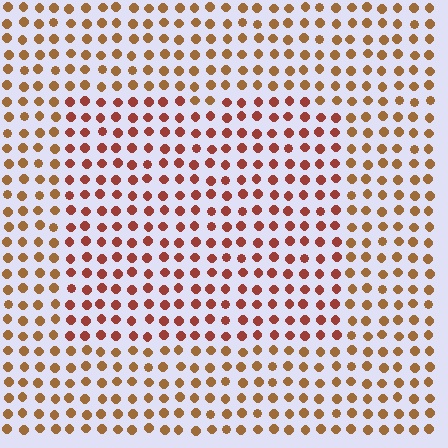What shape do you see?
I see a rectangle.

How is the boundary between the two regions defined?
The boundary is defined purely by a slight shift in hue (about 28 degrees). Spacing, size, and orientation are identical on both sides.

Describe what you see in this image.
The image is filled with small brown elements in a uniform arrangement. A rectangle-shaped region is visible where the elements are tinted to a slightly different hue, forming a subtle color boundary.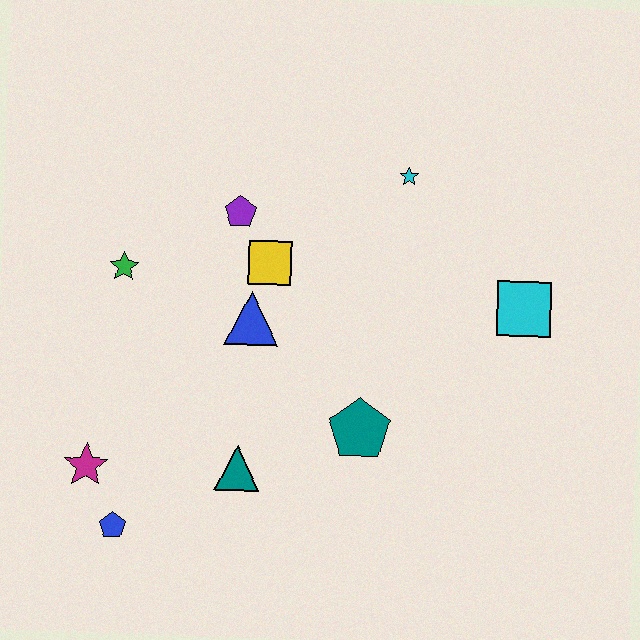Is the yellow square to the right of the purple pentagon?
Yes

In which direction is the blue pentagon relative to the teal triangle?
The blue pentagon is to the left of the teal triangle.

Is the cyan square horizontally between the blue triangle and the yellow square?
No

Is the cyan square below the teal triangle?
No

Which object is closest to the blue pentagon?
The magenta star is closest to the blue pentagon.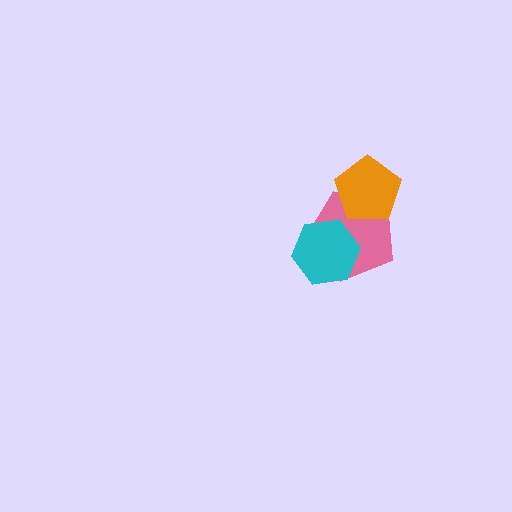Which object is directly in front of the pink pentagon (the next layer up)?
The cyan hexagon is directly in front of the pink pentagon.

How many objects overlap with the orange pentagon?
1 object overlaps with the orange pentagon.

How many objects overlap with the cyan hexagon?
1 object overlaps with the cyan hexagon.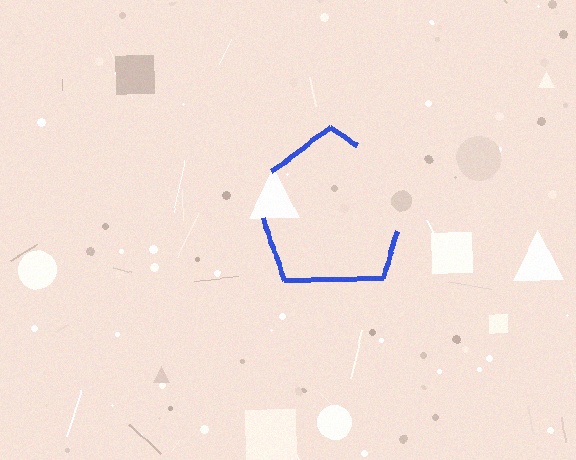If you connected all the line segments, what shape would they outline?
They would outline a pentagon.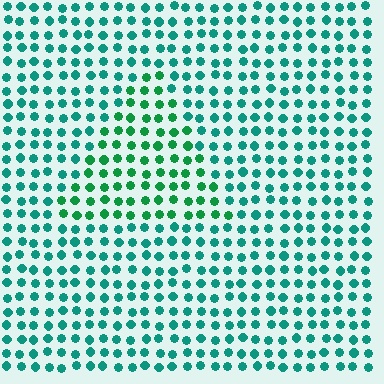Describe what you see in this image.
The image is filled with small teal elements in a uniform arrangement. A triangle-shaped region is visible where the elements are tinted to a slightly different hue, forming a subtle color boundary.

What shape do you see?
I see a triangle.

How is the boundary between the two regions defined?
The boundary is defined purely by a slight shift in hue (about 29 degrees). Spacing, size, and orientation are identical on both sides.